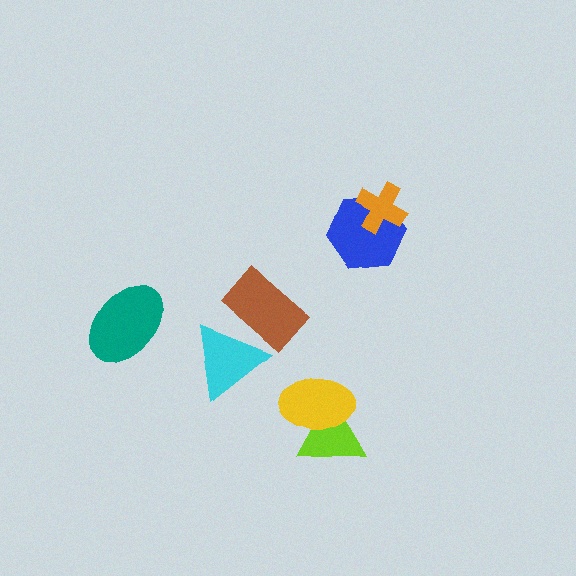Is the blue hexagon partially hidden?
Yes, it is partially covered by another shape.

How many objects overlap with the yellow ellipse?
1 object overlaps with the yellow ellipse.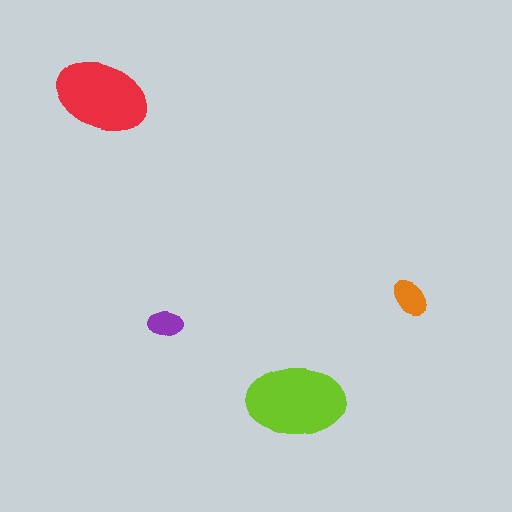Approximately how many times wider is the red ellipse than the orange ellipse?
About 2.5 times wider.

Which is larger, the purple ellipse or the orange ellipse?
The orange one.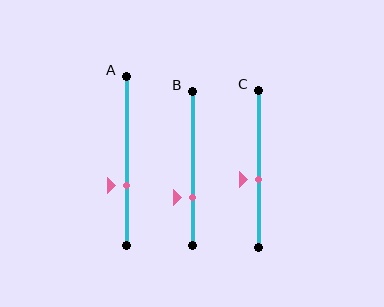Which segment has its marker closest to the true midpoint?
Segment C has its marker closest to the true midpoint.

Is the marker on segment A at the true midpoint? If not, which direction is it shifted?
No, the marker on segment A is shifted downward by about 15% of the segment length.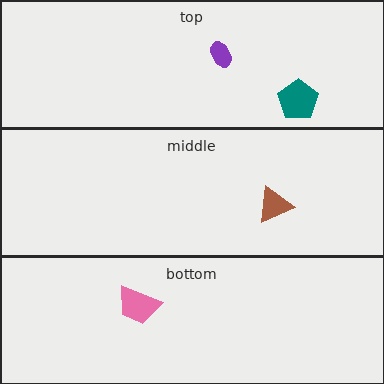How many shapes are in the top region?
2.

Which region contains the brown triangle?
The middle region.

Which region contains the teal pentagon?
The top region.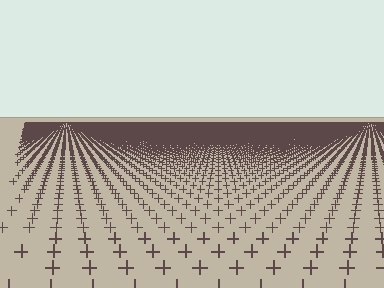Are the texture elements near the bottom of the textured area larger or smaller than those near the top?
Larger. Near the bottom, elements are closer to the viewer and appear at a bigger on-screen size.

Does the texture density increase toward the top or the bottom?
Density increases toward the top.